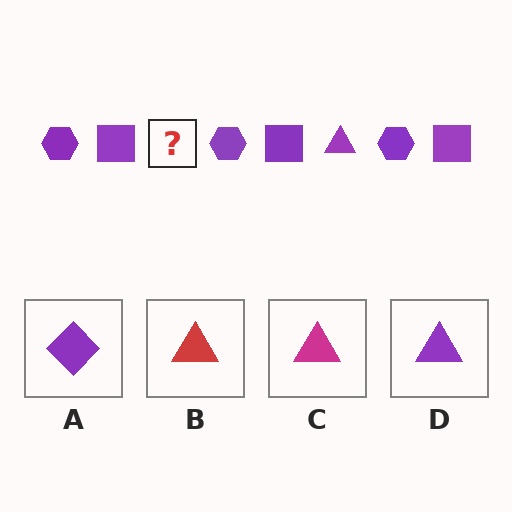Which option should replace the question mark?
Option D.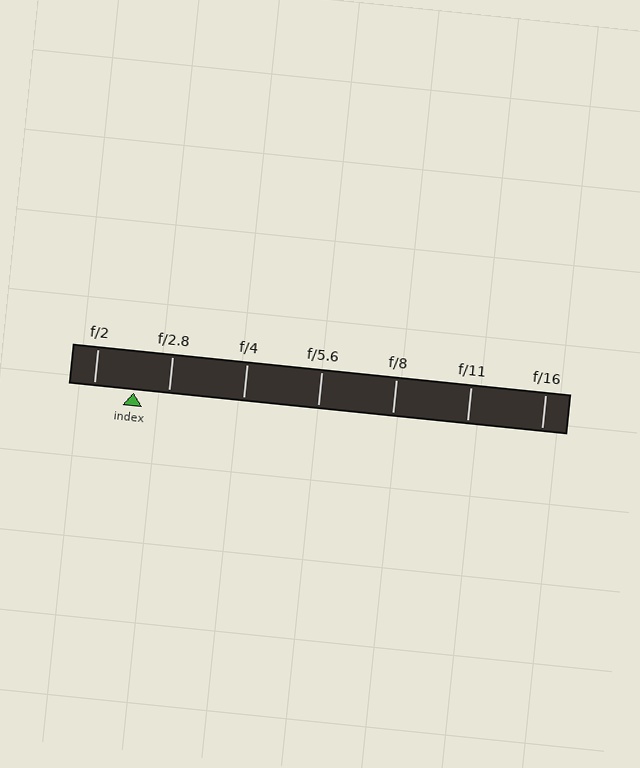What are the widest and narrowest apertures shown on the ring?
The widest aperture shown is f/2 and the narrowest is f/16.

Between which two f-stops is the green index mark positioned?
The index mark is between f/2 and f/2.8.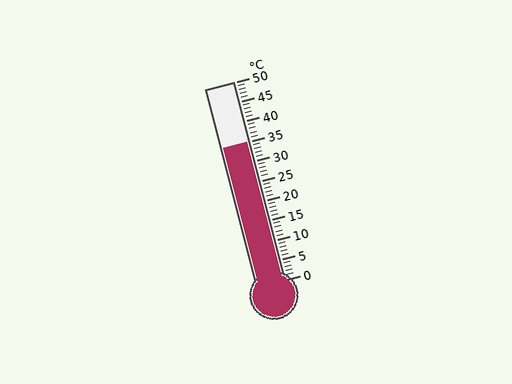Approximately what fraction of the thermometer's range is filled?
The thermometer is filled to approximately 70% of its range.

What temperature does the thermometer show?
The thermometer shows approximately 35°C.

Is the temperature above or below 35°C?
The temperature is at 35°C.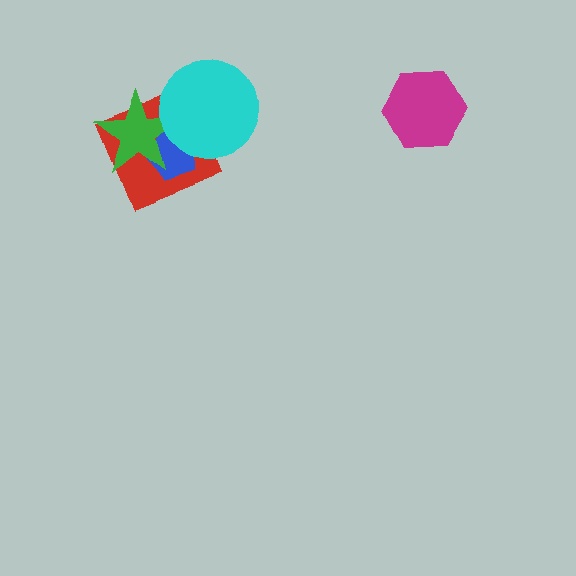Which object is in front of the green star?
The cyan circle is in front of the green star.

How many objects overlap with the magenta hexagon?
0 objects overlap with the magenta hexagon.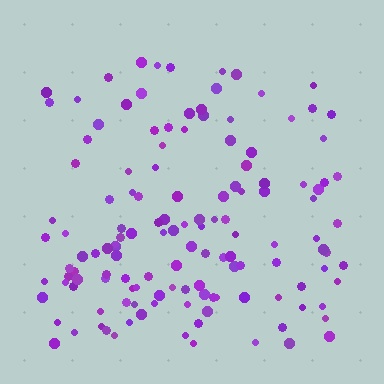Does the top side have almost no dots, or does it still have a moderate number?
Still a moderate number, just noticeably fewer than the bottom.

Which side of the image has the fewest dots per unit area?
The top.